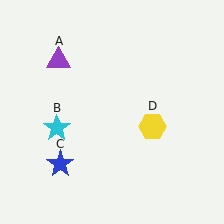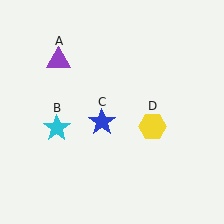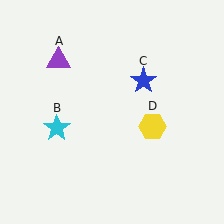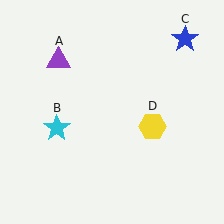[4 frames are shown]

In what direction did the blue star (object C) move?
The blue star (object C) moved up and to the right.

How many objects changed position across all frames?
1 object changed position: blue star (object C).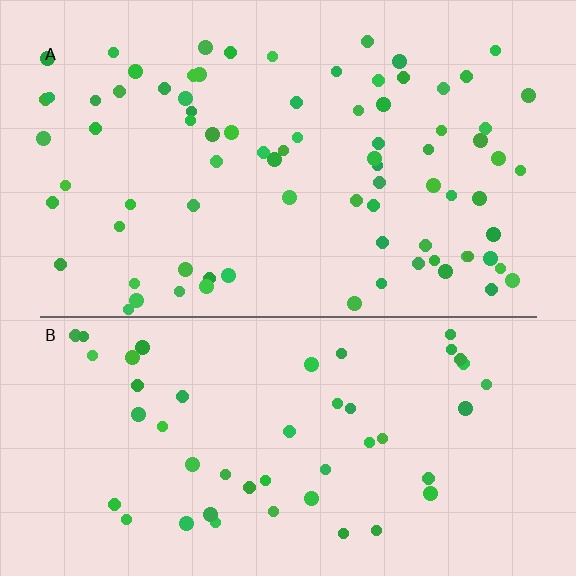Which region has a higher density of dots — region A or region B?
A (the top).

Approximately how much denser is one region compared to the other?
Approximately 1.7× — region A over region B.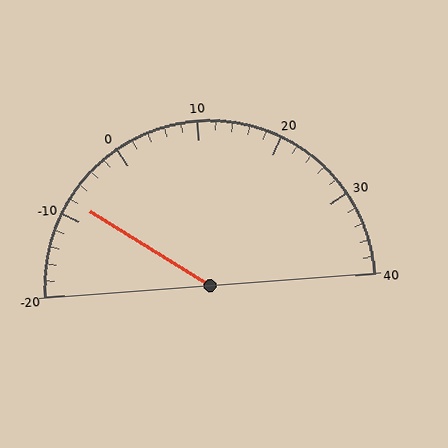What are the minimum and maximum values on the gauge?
The gauge ranges from -20 to 40.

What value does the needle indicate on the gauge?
The needle indicates approximately -8.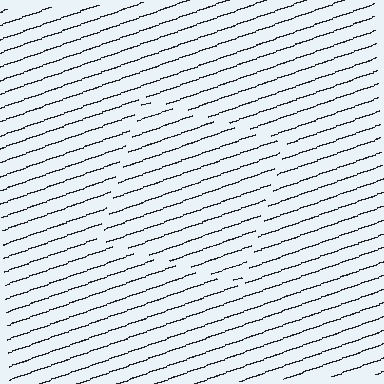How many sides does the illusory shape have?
4 sides — the line-ends trace a square.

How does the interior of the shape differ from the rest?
The interior of the shape contains the same grating, shifted by half a period — the contour is defined by the phase discontinuity where line-ends from the inner and outer gratings abut.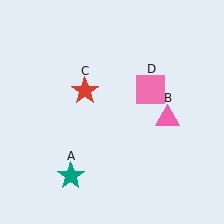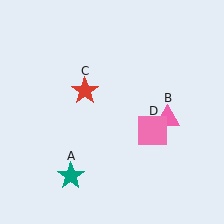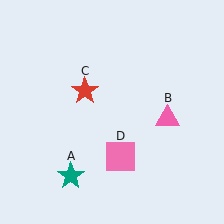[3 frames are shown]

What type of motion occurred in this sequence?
The pink square (object D) rotated clockwise around the center of the scene.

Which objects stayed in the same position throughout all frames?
Teal star (object A) and pink triangle (object B) and red star (object C) remained stationary.